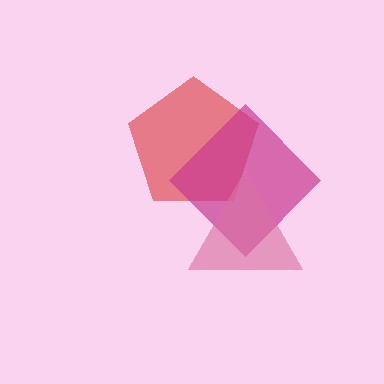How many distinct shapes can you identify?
There are 3 distinct shapes: a red pentagon, a magenta diamond, a pink triangle.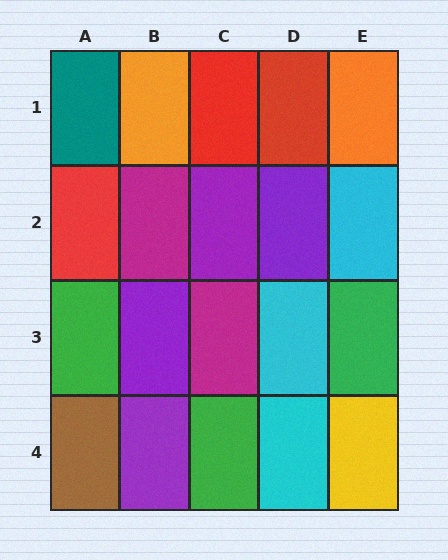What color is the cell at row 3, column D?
Cyan.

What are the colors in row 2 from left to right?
Red, magenta, purple, purple, cyan.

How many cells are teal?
1 cell is teal.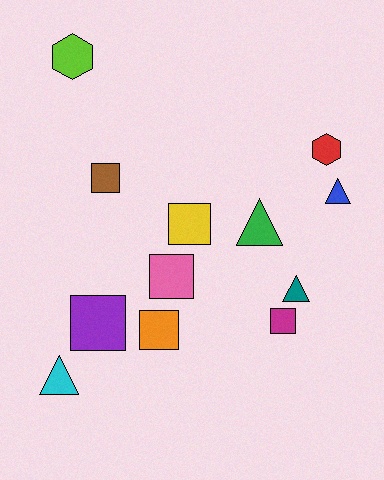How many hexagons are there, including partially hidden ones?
There are 2 hexagons.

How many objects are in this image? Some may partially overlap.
There are 12 objects.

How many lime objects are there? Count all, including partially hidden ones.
There is 1 lime object.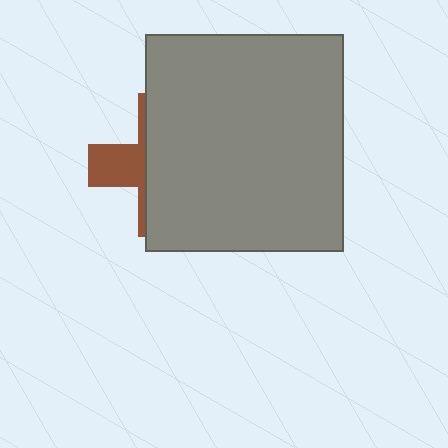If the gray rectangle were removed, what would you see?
You would see the complete brown cross.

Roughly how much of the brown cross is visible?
A small part of it is visible (roughly 31%).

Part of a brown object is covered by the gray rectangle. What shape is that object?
It is a cross.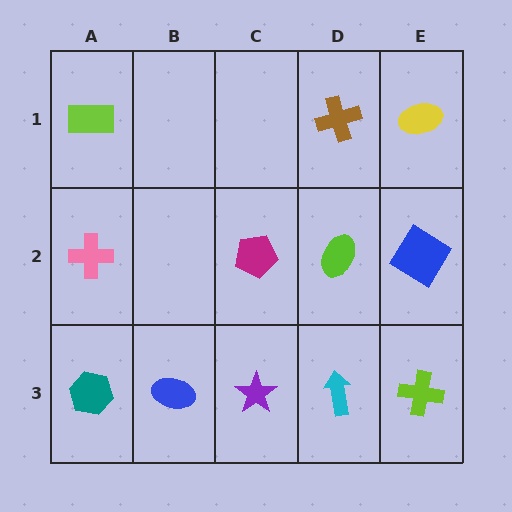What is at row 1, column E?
A yellow ellipse.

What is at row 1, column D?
A brown cross.